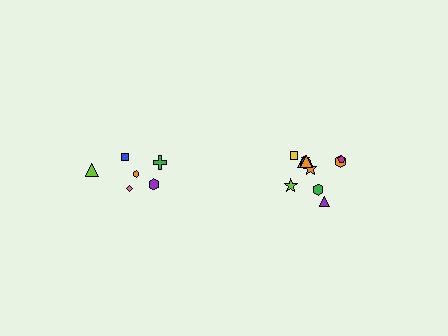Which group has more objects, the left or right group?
The right group.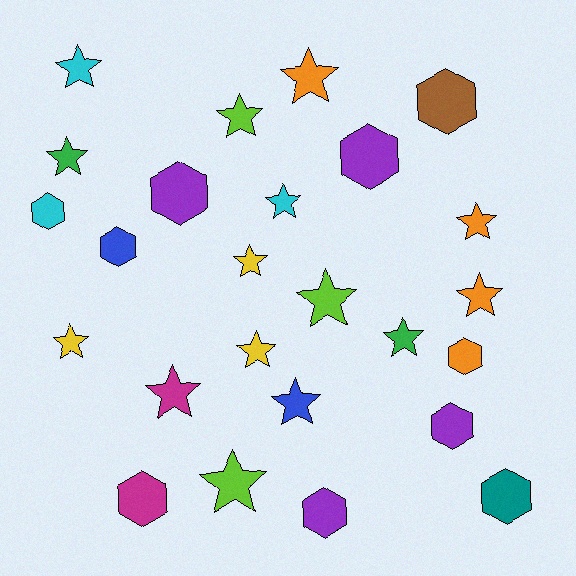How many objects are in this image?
There are 25 objects.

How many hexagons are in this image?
There are 10 hexagons.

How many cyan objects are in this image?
There are 3 cyan objects.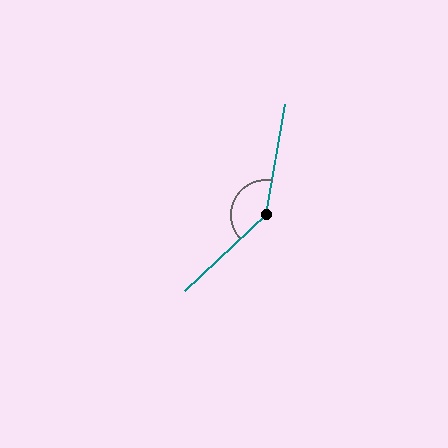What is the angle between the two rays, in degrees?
Approximately 143 degrees.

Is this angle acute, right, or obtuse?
It is obtuse.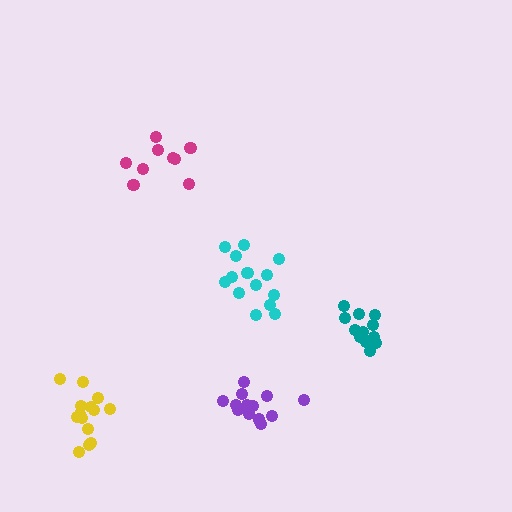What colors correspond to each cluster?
The clusters are colored: cyan, magenta, yellow, teal, purple.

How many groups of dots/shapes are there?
There are 5 groups.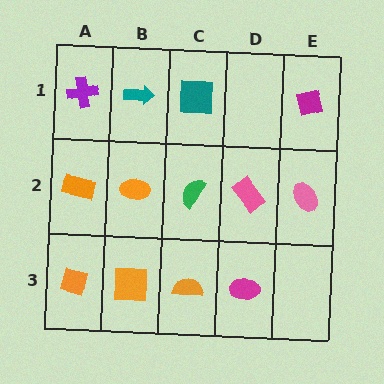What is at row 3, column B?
An orange square.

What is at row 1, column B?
A teal arrow.